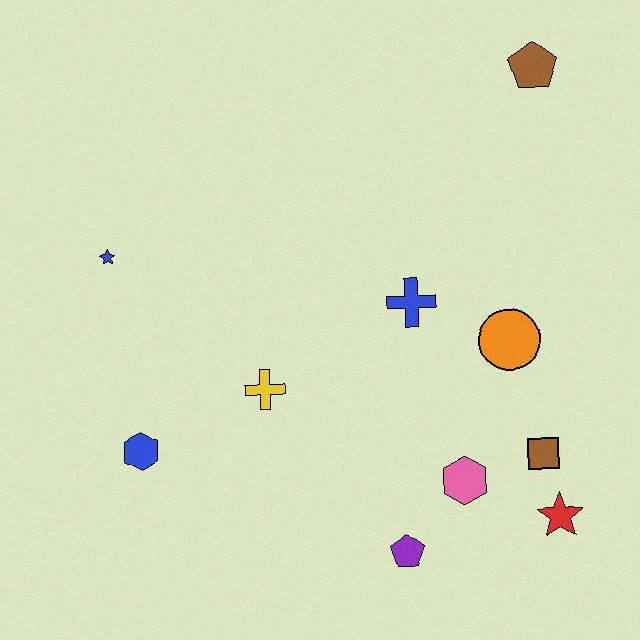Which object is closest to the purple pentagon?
The pink hexagon is closest to the purple pentagon.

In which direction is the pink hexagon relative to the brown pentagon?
The pink hexagon is below the brown pentagon.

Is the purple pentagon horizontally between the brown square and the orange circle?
No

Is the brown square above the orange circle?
No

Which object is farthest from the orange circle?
The blue star is farthest from the orange circle.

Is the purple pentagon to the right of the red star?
No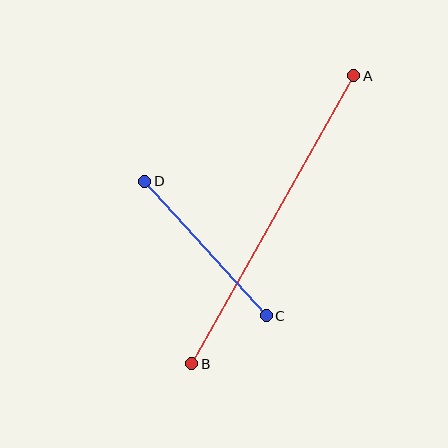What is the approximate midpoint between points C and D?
The midpoint is at approximately (206, 248) pixels.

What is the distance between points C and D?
The distance is approximately 181 pixels.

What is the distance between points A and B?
The distance is approximately 330 pixels.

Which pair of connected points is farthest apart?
Points A and B are farthest apart.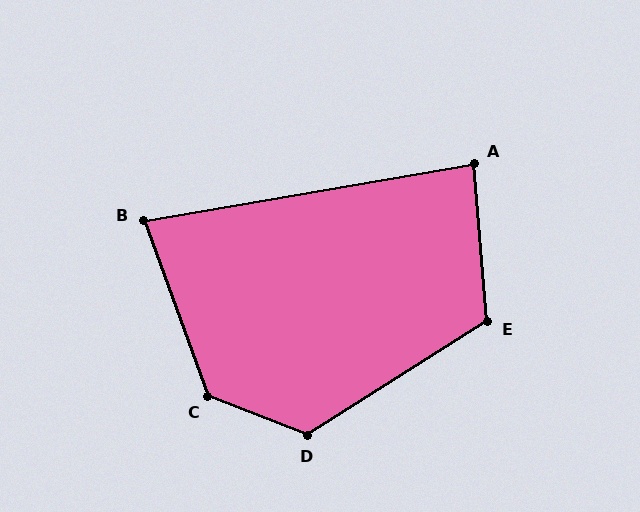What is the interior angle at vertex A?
Approximately 85 degrees (acute).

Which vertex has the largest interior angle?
C, at approximately 131 degrees.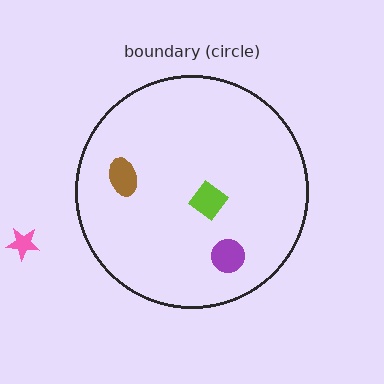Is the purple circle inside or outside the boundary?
Inside.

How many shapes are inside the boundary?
3 inside, 1 outside.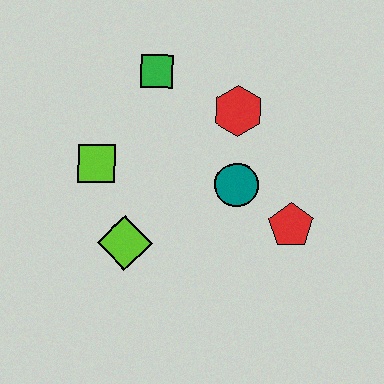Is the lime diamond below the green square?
Yes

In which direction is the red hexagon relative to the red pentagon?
The red hexagon is above the red pentagon.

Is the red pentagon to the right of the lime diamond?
Yes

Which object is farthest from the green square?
The red pentagon is farthest from the green square.